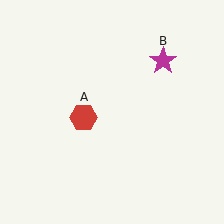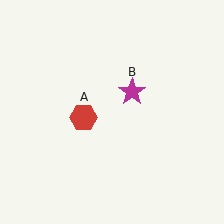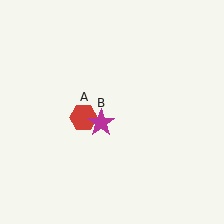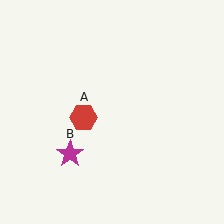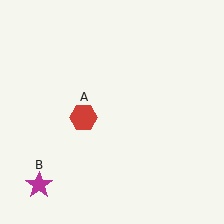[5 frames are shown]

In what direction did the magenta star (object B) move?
The magenta star (object B) moved down and to the left.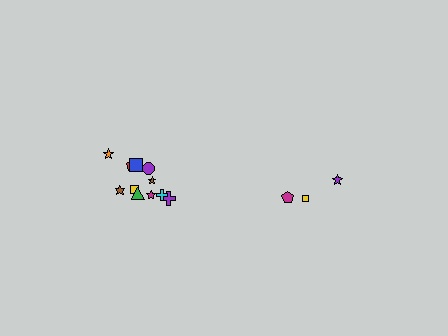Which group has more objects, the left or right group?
The left group.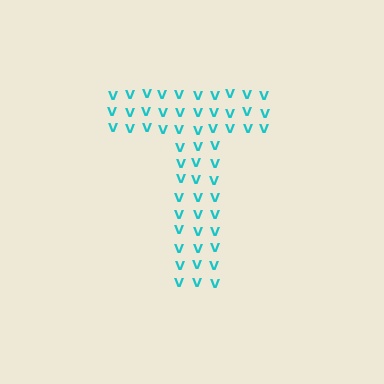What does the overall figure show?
The overall figure shows the letter T.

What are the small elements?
The small elements are letter V's.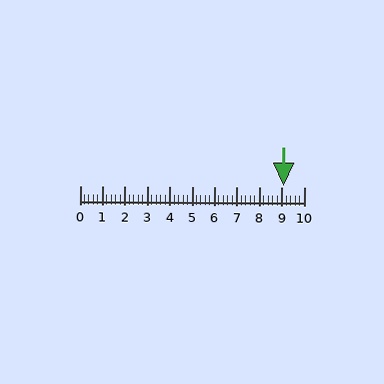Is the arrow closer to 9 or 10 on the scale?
The arrow is closer to 9.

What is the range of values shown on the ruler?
The ruler shows values from 0 to 10.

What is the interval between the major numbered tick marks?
The major tick marks are spaced 1 units apart.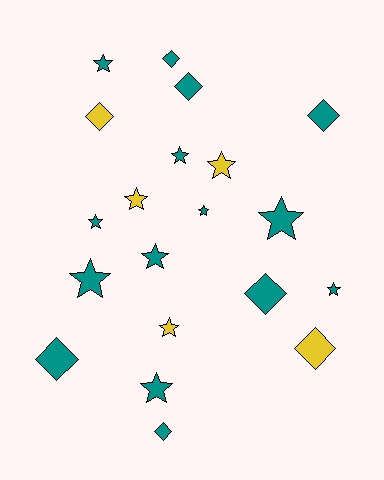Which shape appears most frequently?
Star, with 12 objects.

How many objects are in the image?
There are 20 objects.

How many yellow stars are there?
There are 3 yellow stars.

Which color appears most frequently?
Teal, with 15 objects.